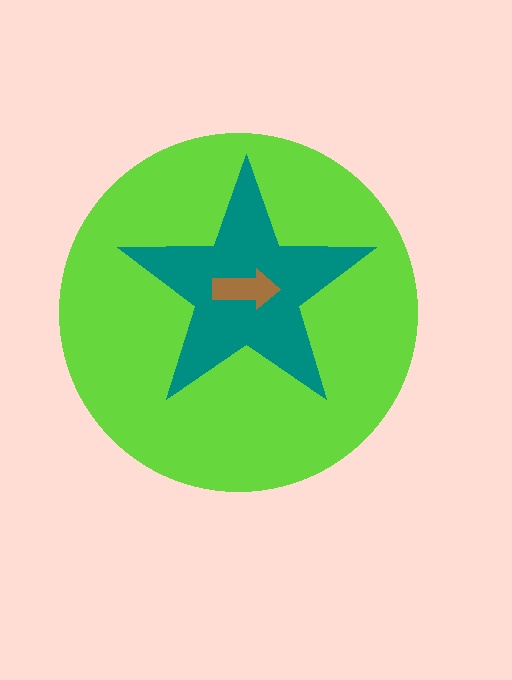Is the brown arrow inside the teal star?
Yes.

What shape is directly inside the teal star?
The brown arrow.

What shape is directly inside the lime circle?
The teal star.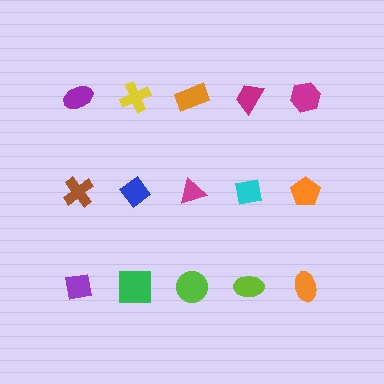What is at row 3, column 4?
A lime ellipse.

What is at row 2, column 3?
A magenta triangle.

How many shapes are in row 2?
5 shapes.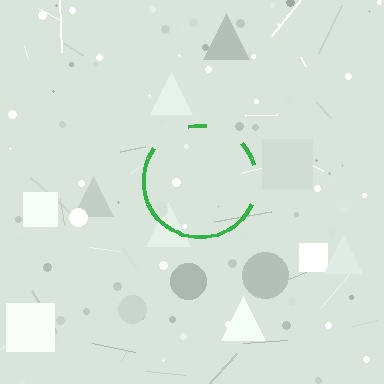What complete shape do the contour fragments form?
The contour fragments form a circle.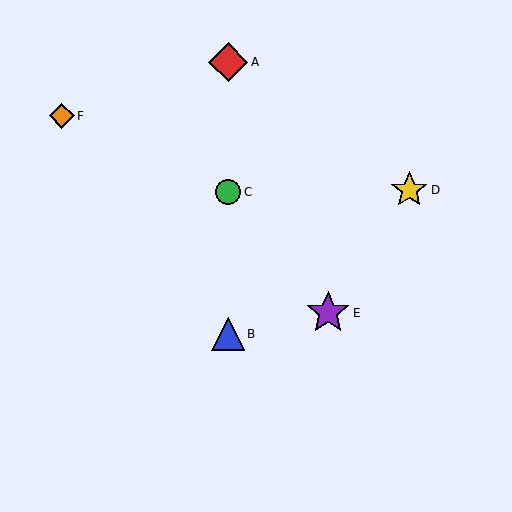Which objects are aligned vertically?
Objects A, B, C are aligned vertically.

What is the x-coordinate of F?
Object F is at x≈62.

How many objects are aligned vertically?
3 objects (A, B, C) are aligned vertically.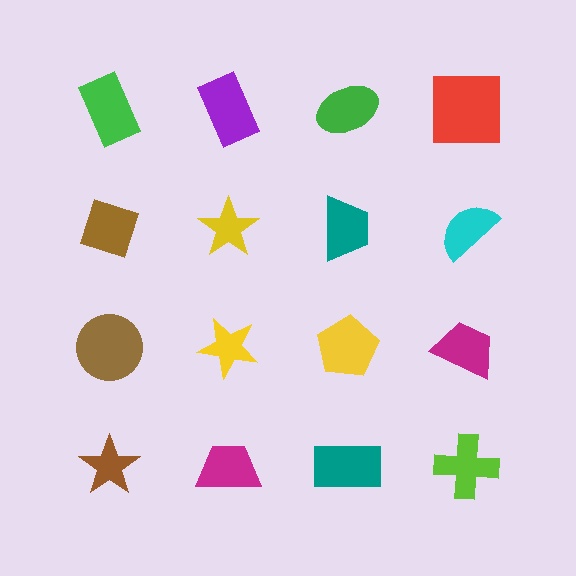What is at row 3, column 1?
A brown circle.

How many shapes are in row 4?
4 shapes.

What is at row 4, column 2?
A magenta trapezoid.